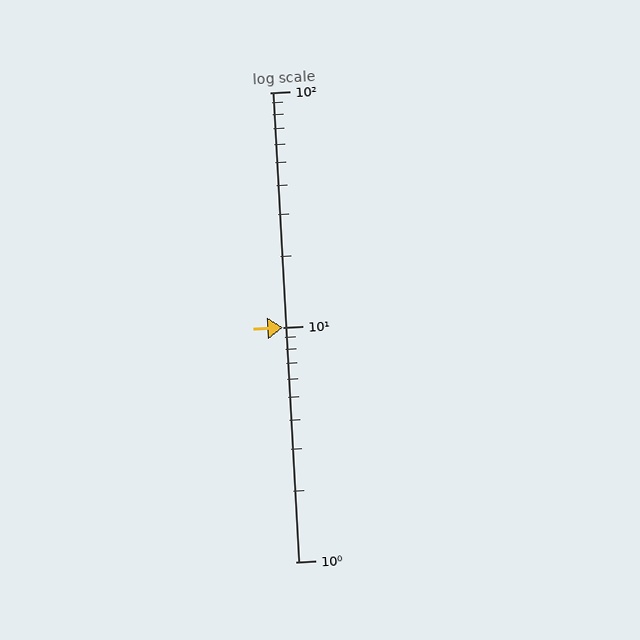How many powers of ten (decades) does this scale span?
The scale spans 2 decades, from 1 to 100.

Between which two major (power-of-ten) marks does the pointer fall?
The pointer is between 10 and 100.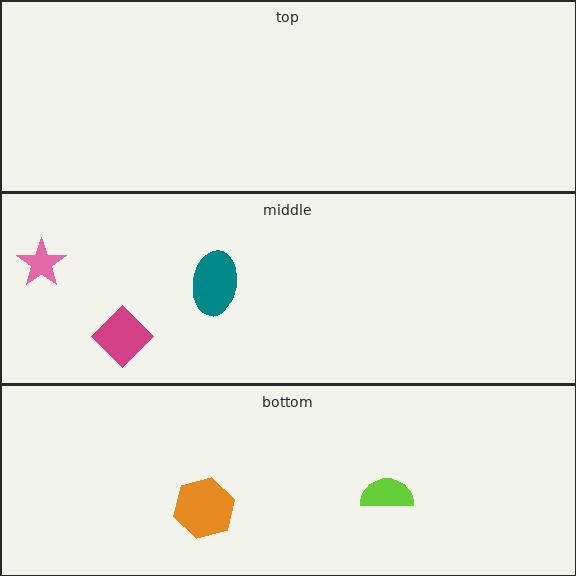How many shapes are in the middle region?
3.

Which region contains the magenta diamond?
The middle region.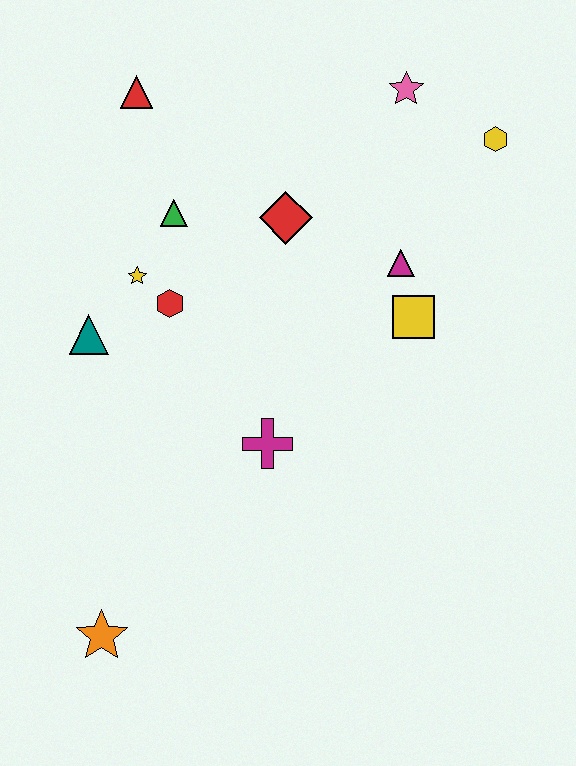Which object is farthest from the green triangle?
The orange star is farthest from the green triangle.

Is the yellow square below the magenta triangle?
Yes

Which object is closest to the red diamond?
The green triangle is closest to the red diamond.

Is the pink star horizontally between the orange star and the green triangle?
No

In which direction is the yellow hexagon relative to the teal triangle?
The yellow hexagon is to the right of the teal triangle.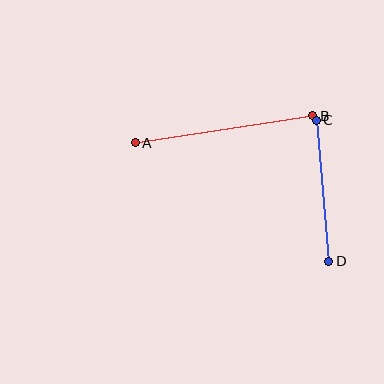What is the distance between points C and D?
The distance is approximately 142 pixels.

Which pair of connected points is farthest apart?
Points A and B are farthest apart.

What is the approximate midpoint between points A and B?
The midpoint is at approximately (224, 129) pixels.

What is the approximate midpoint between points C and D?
The midpoint is at approximately (323, 191) pixels.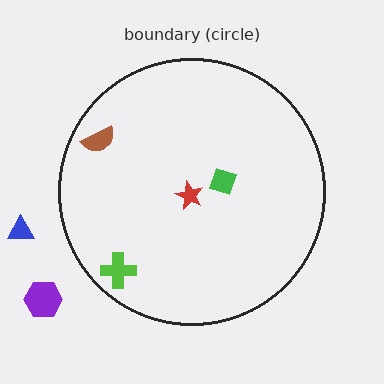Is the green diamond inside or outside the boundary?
Inside.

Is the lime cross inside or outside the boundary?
Inside.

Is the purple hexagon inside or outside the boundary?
Outside.